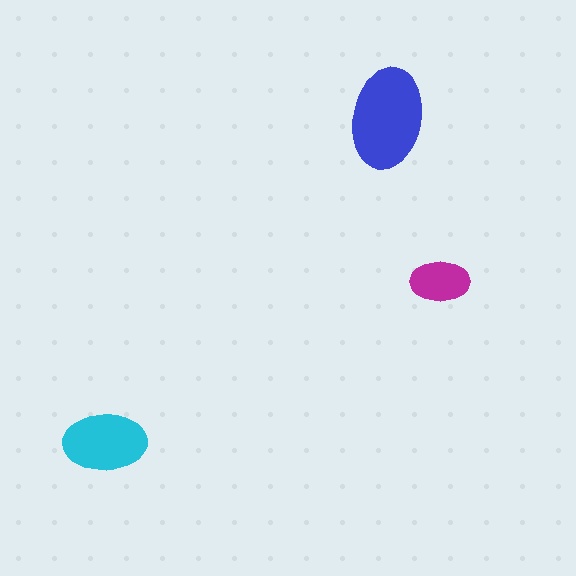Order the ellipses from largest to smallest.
the blue one, the cyan one, the magenta one.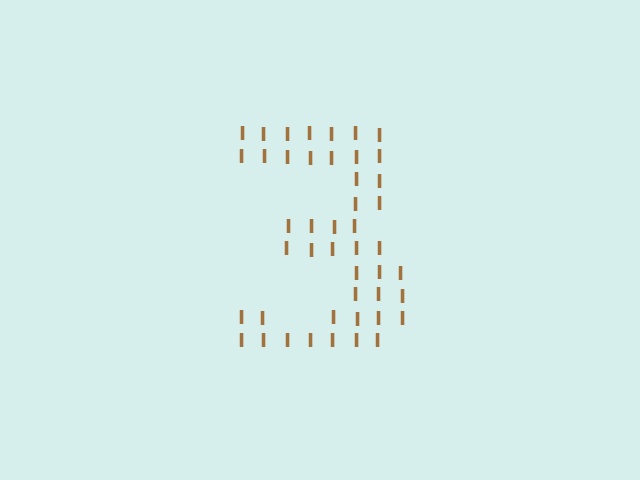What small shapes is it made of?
It is made of small letter I's.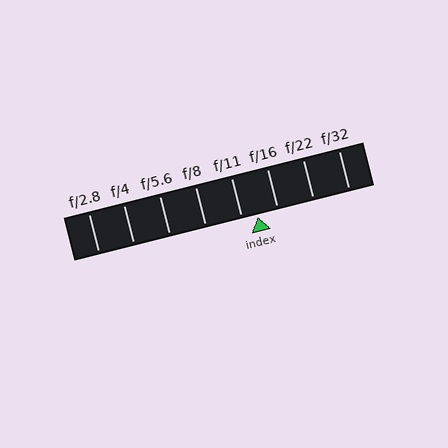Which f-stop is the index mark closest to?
The index mark is closest to f/11.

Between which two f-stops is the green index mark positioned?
The index mark is between f/11 and f/16.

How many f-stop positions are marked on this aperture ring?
There are 8 f-stop positions marked.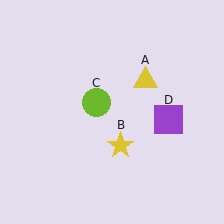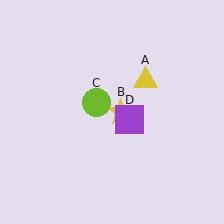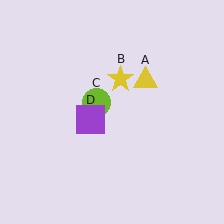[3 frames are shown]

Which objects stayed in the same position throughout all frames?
Yellow triangle (object A) and lime circle (object C) remained stationary.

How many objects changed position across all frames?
2 objects changed position: yellow star (object B), purple square (object D).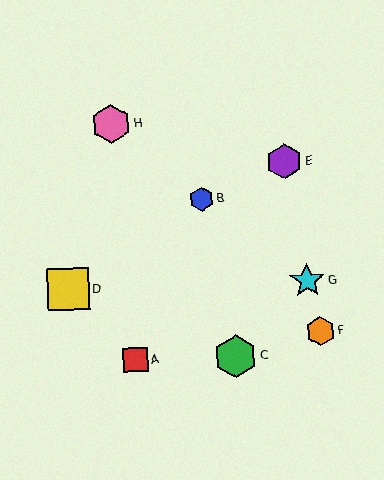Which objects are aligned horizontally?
Objects D, G are aligned horizontally.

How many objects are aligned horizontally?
2 objects (D, G) are aligned horizontally.